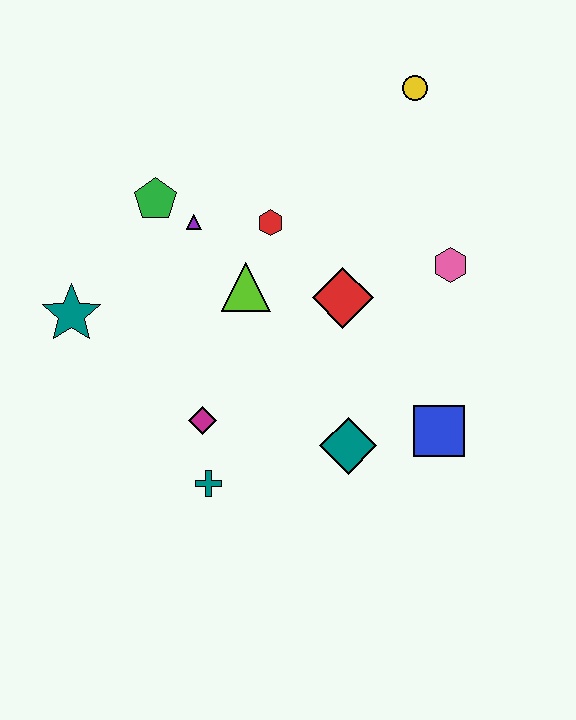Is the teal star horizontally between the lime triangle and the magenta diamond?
No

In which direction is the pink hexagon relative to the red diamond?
The pink hexagon is to the right of the red diamond.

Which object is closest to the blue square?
The teal diamond is closest to the blue square.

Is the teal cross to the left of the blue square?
Yes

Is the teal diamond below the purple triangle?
Yes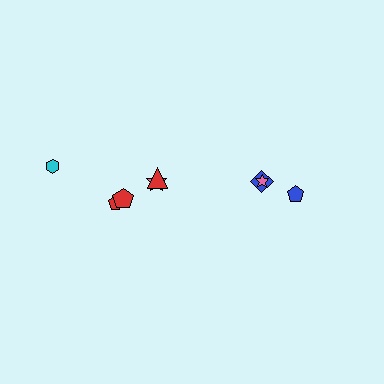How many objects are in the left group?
There are 5 objects.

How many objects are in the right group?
There are 3 objects.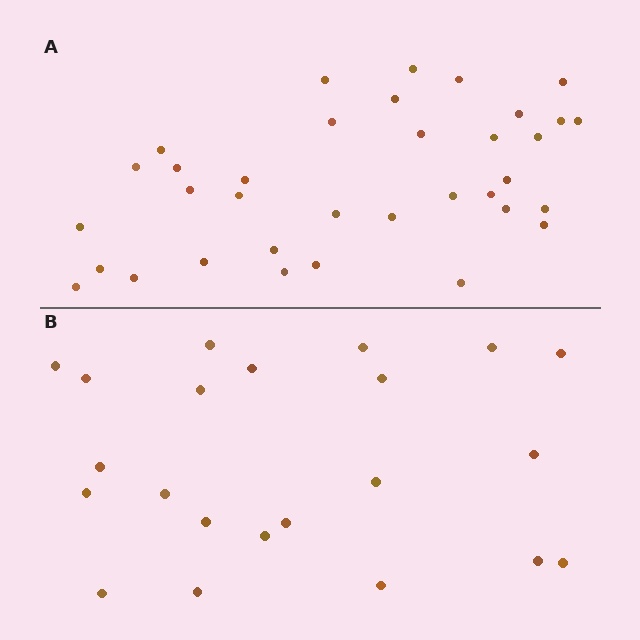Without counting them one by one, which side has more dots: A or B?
Region A (the top region) has more dots.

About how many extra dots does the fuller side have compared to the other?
Region A has approximately 15 more dots than region B.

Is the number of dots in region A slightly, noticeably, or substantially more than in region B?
Region A has substantially more. The ratio is roughly 1.6 to 1.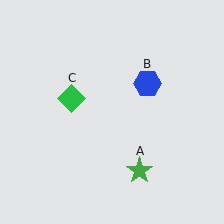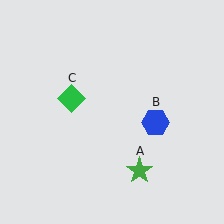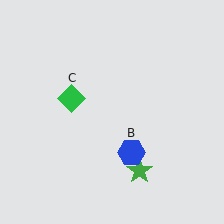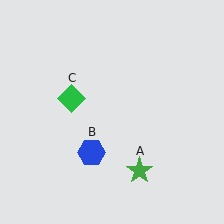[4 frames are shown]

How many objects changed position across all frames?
1 object changed position: blue hexagon (object B).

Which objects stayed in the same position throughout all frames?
Green star (object A) and green diamond (object C) remained stationary.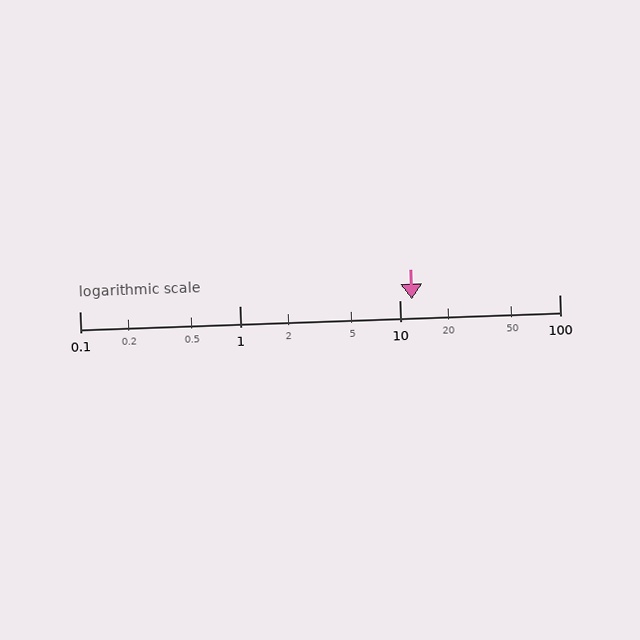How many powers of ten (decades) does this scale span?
The scale spans 3 decades, from 0.1 to 100.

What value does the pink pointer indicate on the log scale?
The pointer indicates approximately 12.